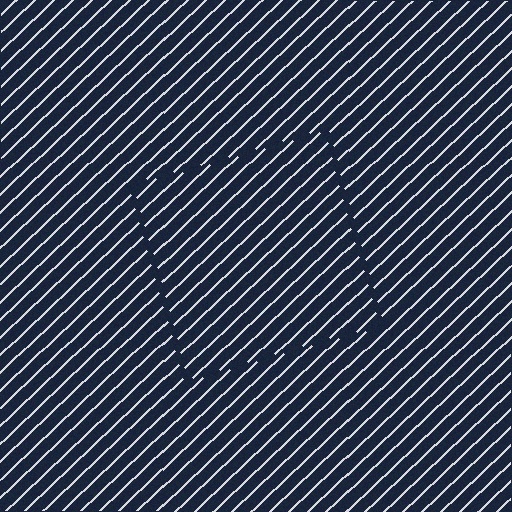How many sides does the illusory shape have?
4 sides — the line-ends trace a square.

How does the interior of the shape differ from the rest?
The interior of the shape contains the same grating, shifted by half a period — the contour is defined by the phase discontinuity where line-ends from the inner and outer gratings abut.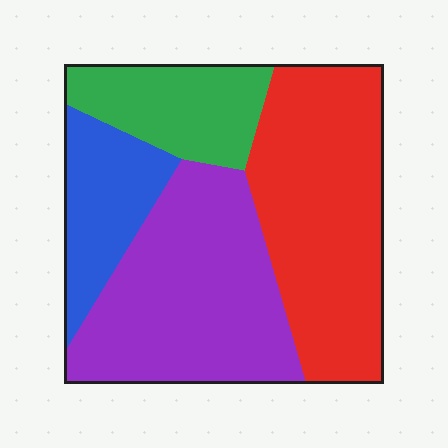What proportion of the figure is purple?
Purple takes up about one third (1/3) of the figure.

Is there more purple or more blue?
Purple.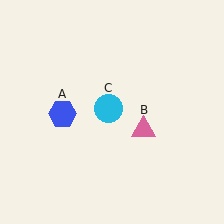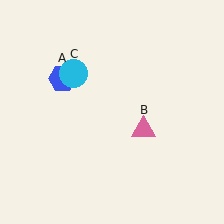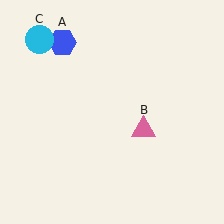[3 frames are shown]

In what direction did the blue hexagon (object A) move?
The blue hexagon (object A) moved up.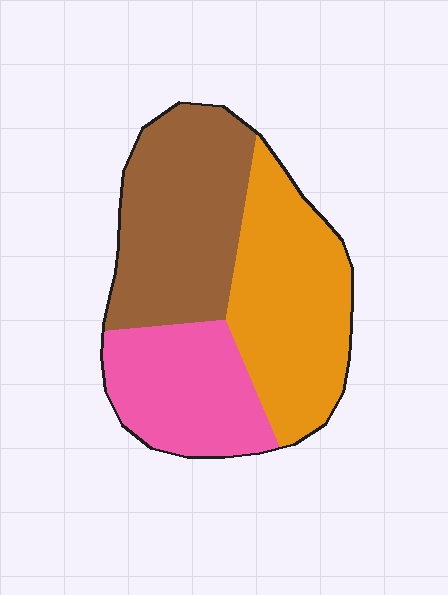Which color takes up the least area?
Pink, at roughly 25%.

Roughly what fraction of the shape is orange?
Orange takes up between a quarter and a half of the shape.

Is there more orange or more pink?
Orange.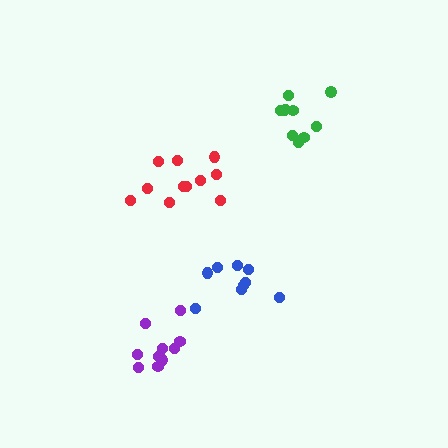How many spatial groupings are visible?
There are 4 spatial groupings.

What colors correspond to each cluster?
The clusters are colored: blue, green, red, purple.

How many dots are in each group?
Group 1: 9 dots, Group 2: 10 dots, Group 3: 11 dots, Group 4: 11 dots (41 total).